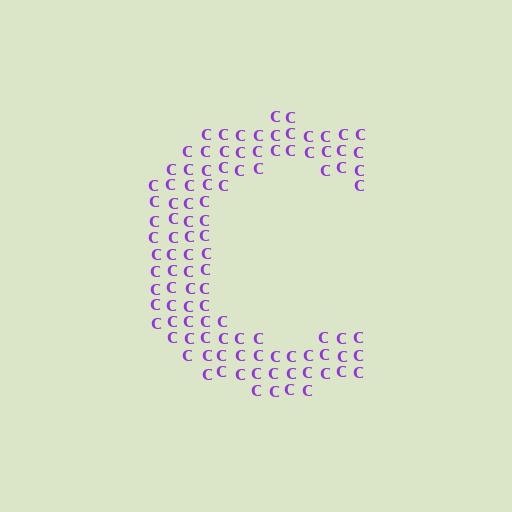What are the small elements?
The small elements are letter C's.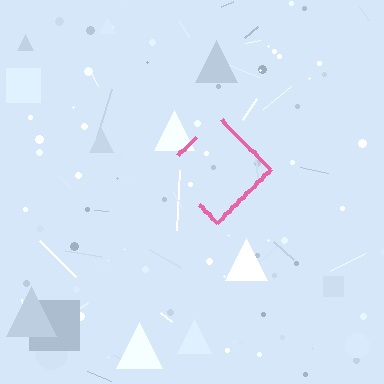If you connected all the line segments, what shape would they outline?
They would outline a diamond.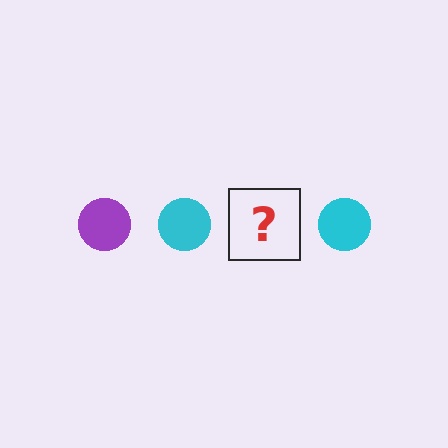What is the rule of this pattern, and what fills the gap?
The rule is that the pattern cycles through purple, cyan circles. The gap should be filled with a purple circle.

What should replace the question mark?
The question mark should be replaced with a purple circle.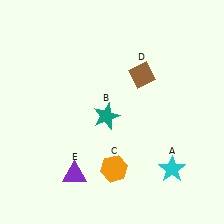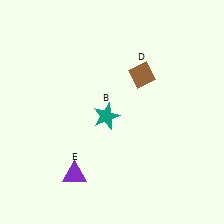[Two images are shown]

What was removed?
The orange hexagon (C), the cyan star (A) were removed in Image 2.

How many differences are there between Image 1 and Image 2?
There are 2 differences between the two images.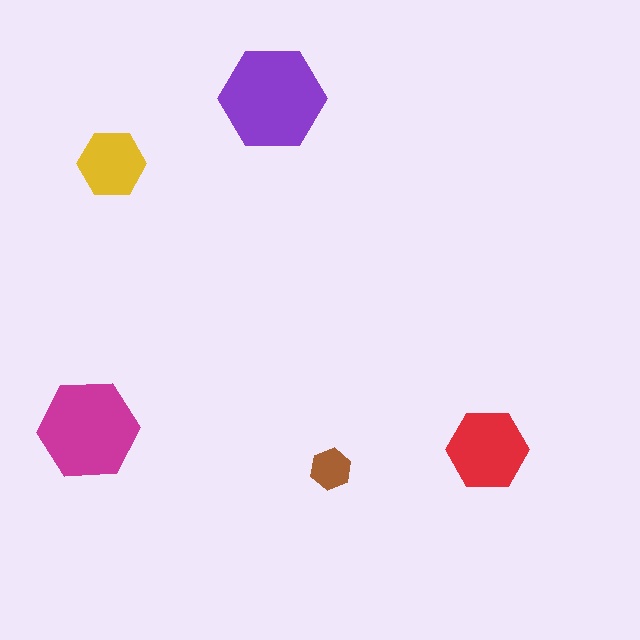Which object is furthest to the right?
The red hexagon is rightmost.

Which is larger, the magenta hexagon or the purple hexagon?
The purple one.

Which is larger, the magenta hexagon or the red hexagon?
The magenta one.